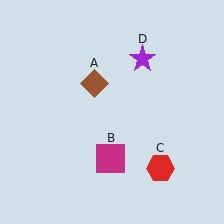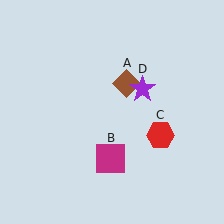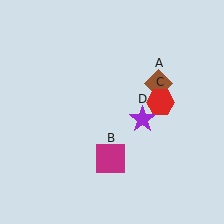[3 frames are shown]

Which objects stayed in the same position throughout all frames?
Magenta square (object B) remained stationary.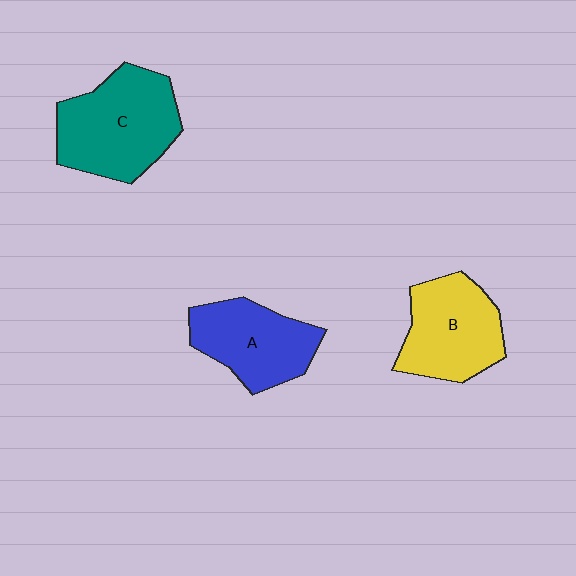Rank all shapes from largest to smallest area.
From largest to smallest: C (teal), B (yellow), A (blue).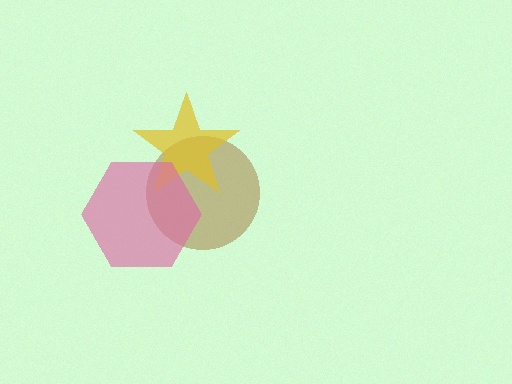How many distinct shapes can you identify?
There are 3 distinct shapes: a brown circle, a yellow star, a pink hexagon.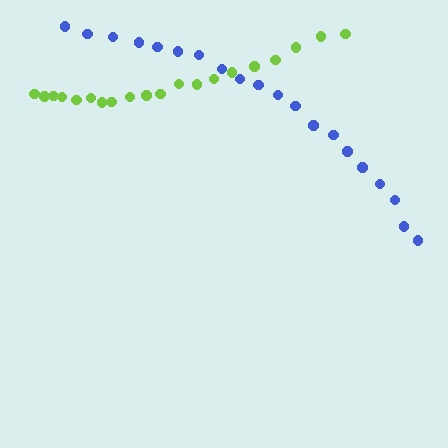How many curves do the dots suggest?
There are 2 distinct paths.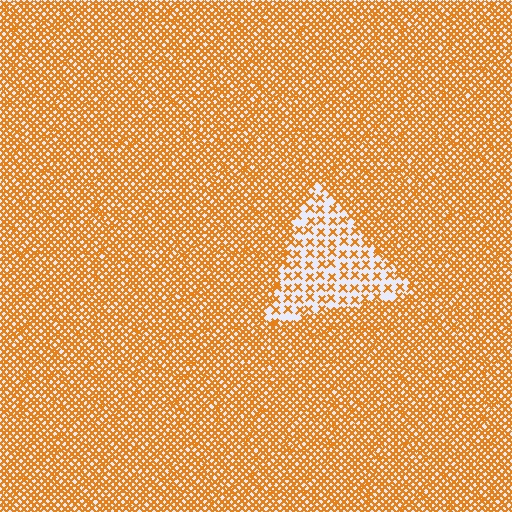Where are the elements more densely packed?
The elements are more densely packed outside the triangle boundary.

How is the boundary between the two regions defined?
The boundary is defined by a change in element density (approximately 2.7x ratio). All elements are the same color, size, and shape.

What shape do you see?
I see a triangle.